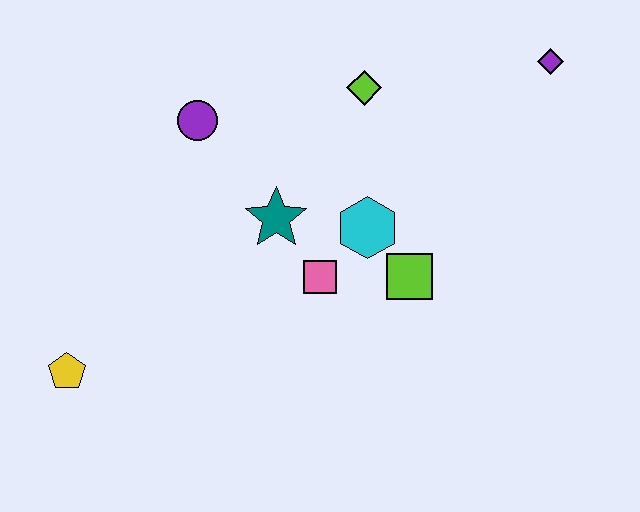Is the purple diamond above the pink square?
Yes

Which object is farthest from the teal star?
The purple diamond is farthest from the teal star.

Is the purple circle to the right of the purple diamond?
No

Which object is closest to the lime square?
The cyan hexagon is closest to the lime square.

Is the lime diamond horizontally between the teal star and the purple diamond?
Yes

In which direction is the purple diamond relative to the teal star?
The purple diamond is to the right of the teal star.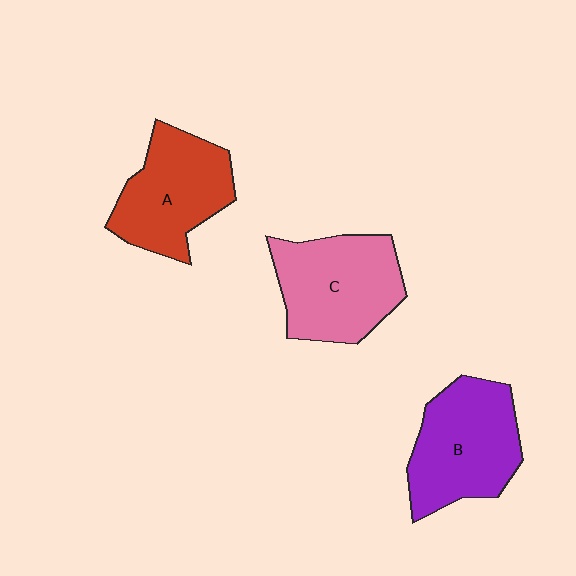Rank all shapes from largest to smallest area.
From largest to smallest: B (purple), C (pink), A (red).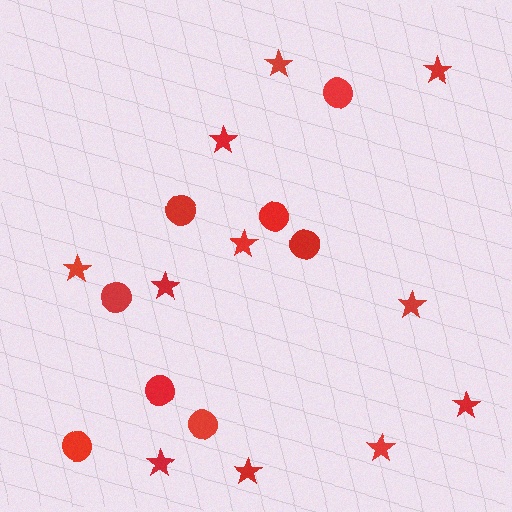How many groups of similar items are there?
There are 2 groups: one group of circles (8) and one group of stars (11).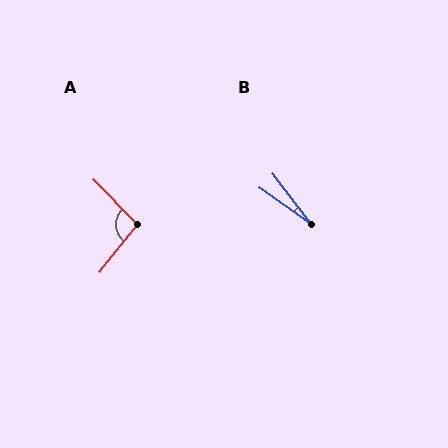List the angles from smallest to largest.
B (17°), A (96°).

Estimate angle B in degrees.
Approximately 17 degrees.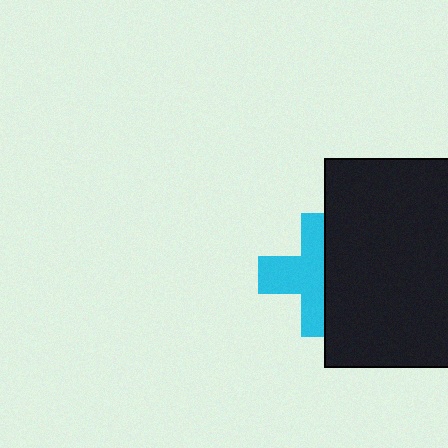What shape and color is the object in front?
The object in front is a black rectangle.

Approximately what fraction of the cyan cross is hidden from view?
Roughly 45% of the cyan cross is hidden behind the black rectangle.